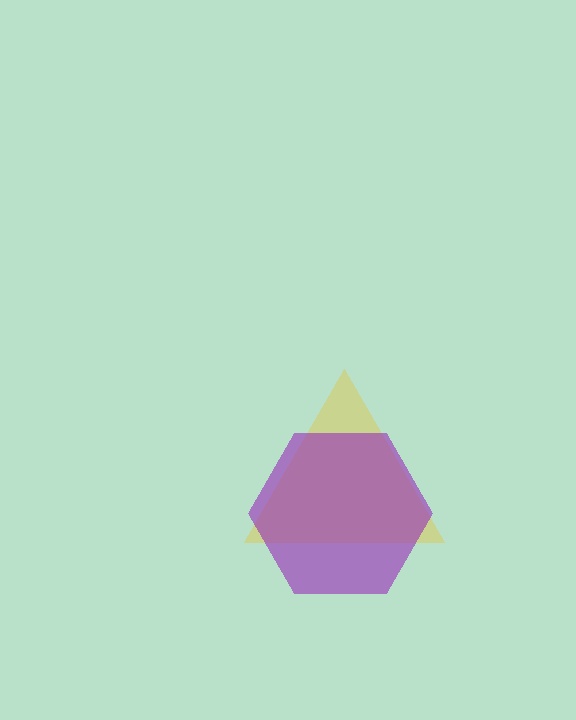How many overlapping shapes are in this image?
There are 2 overlapping shapes in the image.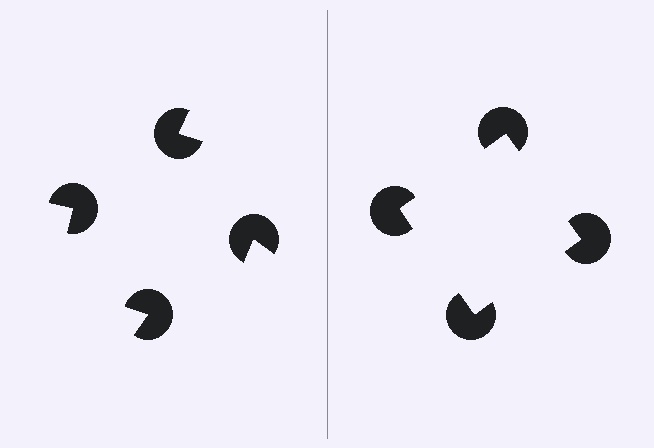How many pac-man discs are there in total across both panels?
8 — 4 on each side.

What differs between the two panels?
The pac-man discs are positioned identically on both sides; only the wedge orientations differ. On the right they align to a square; on the left they are misaligned.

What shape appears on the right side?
An illusory square.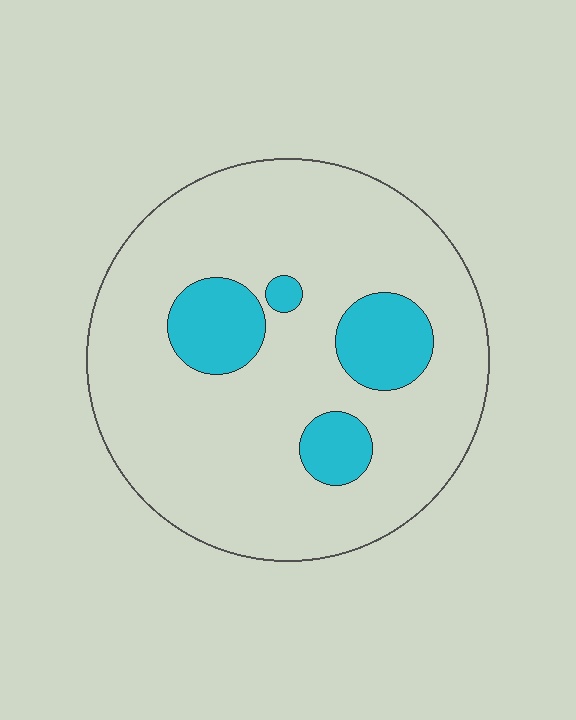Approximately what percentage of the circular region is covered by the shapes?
Approximately 15%.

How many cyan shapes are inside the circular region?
4.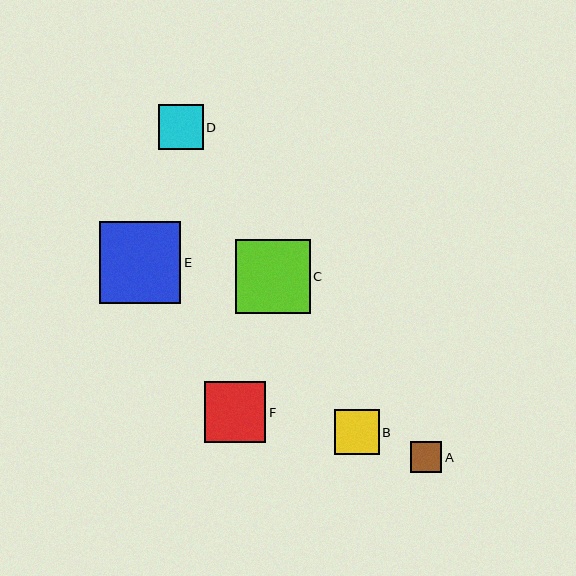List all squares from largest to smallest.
From largest to smallest: E, C, F, B, D, A.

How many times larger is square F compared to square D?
Square F is approximately 1.4 times the size of square D.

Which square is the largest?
Square E is the largest with a size of approximately 81 pixels.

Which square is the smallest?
Square A is the smallest with a size of approximately 31 pixels.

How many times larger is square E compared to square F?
Square E is approximately 1.3 times the size of square F.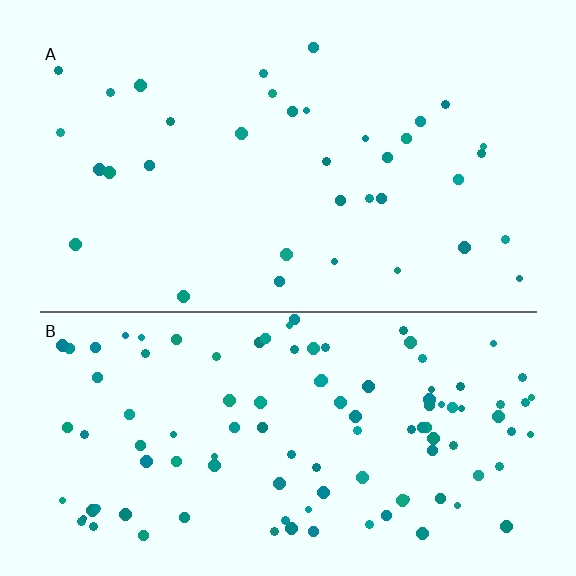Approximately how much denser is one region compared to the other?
Approximately 3.1× — region B over region A.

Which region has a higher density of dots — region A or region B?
B (the bottom).